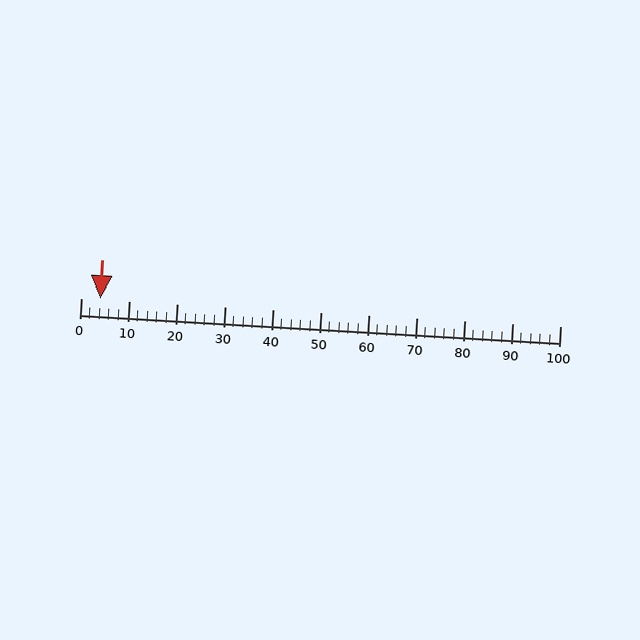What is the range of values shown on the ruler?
The ruler shows values from 0 to 100.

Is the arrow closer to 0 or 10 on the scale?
The arrow is closer to 0.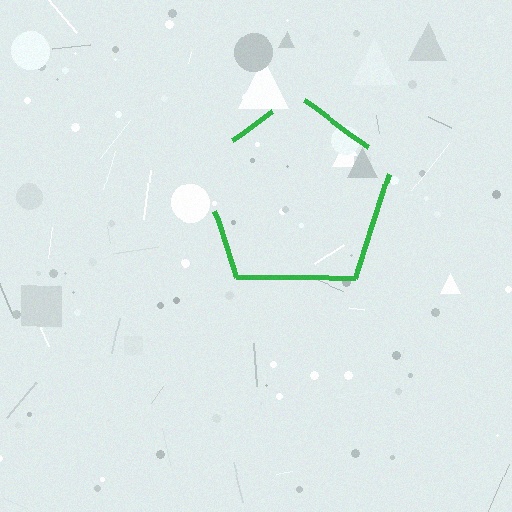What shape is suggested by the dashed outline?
The dashed outline suggests a pentagon.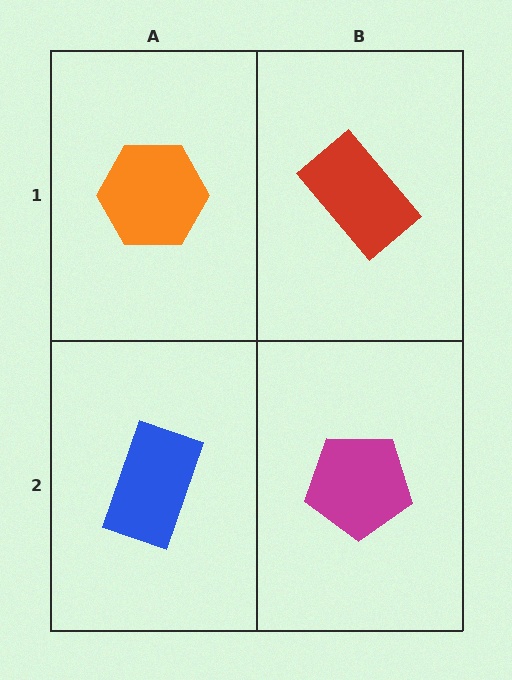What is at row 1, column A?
An orange hexagon.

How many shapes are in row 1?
2 shapes.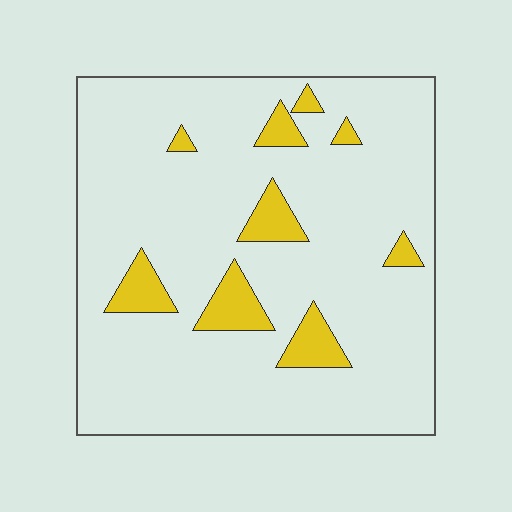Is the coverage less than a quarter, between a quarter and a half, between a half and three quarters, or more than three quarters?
Less than a quarter.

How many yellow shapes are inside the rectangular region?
9.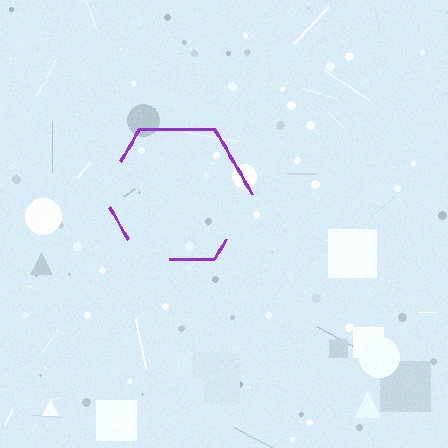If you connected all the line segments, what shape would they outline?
They would outline a hexagon.